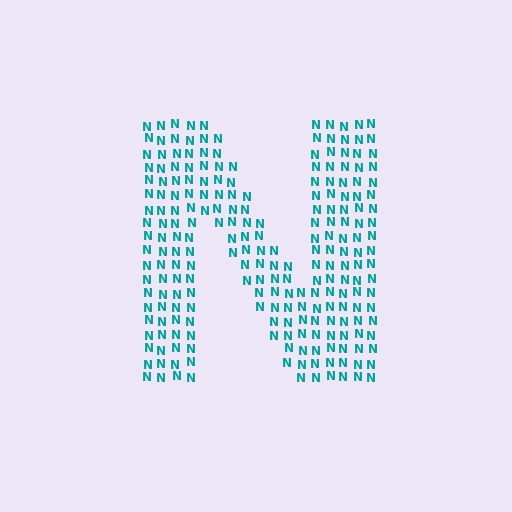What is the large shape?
The large shape is the letter N.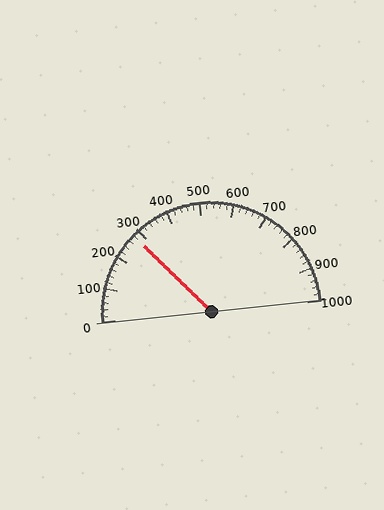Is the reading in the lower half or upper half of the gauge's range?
The reading is in the lower half of the range (0 to 1000).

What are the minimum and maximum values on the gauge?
The gauge ranges from 0 to 1000.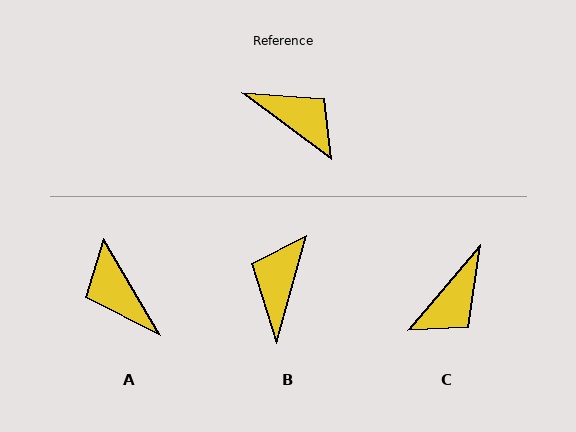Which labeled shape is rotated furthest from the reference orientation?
A, about 157 degrees away.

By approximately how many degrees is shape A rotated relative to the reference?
Approximately 157 degrees counter-clockwise.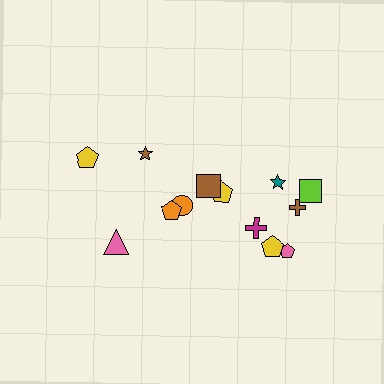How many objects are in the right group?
There are 8 objects.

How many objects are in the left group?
There are 5 objects.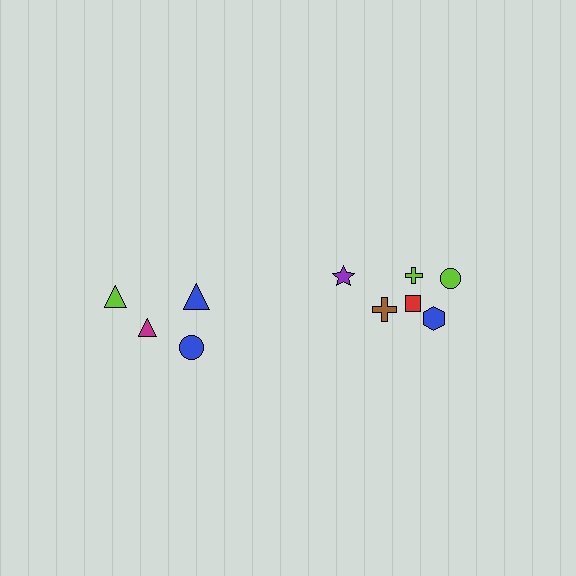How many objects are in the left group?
There are 4 objects.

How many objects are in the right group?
There are 6 objects.